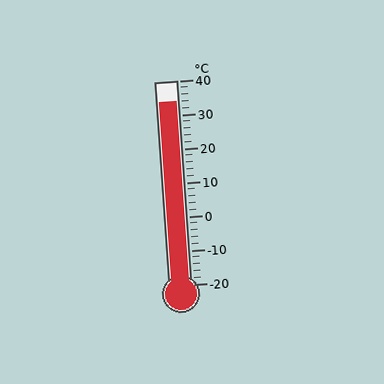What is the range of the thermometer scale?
The thermometer scale ranges from -20°C to 40°C.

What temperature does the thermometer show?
The thermometer shows approximately 34°C.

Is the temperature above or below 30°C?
The temperature is above 30°C.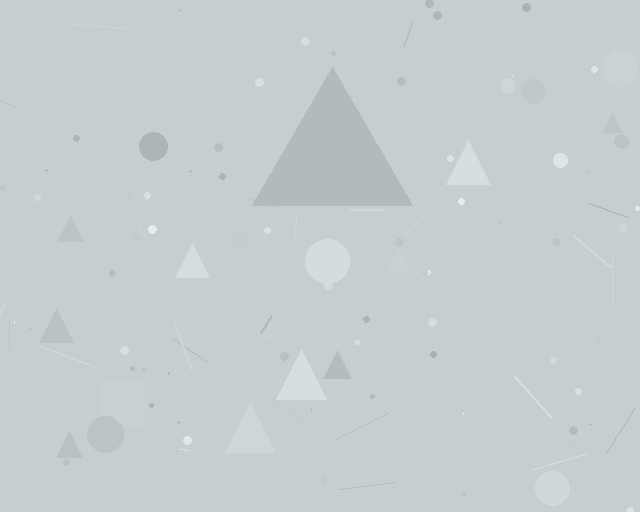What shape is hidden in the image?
A triangle is hidden in the image.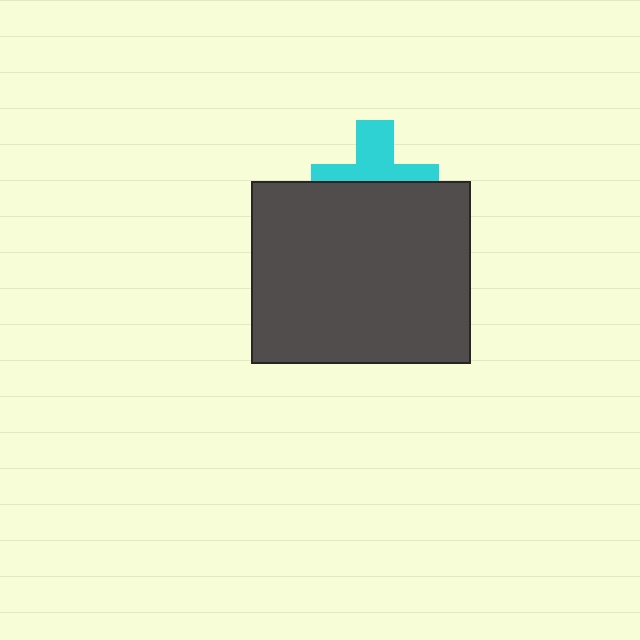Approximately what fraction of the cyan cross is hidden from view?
Roughly 53% of the cyan cross is hidden behind the dark gray rectangle.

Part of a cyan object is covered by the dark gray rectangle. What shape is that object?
It is a cross.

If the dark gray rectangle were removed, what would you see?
You would see the complete cyan cross.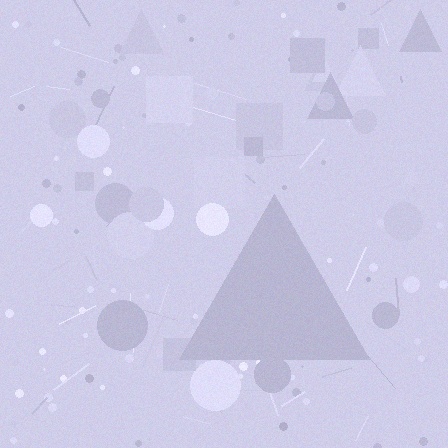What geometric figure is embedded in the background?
A triangle is embedded in the background.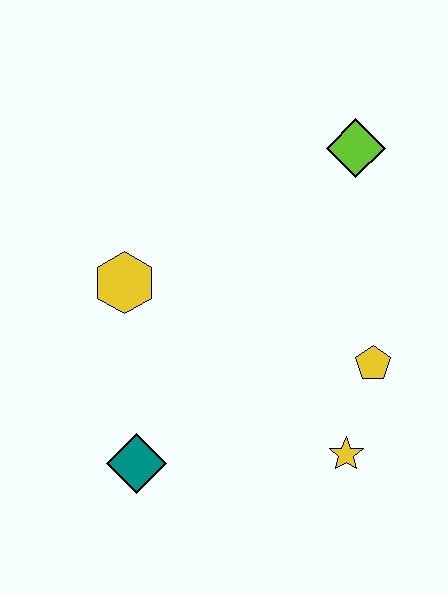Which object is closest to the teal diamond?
The yellow hexagon is closest to the teal diamond.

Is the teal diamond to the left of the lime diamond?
Yes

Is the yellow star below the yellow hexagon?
Yes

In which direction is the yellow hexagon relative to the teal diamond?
The yellow hexagon is above the teal diamond.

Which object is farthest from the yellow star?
The lime diamond is farthest from the yellow star.